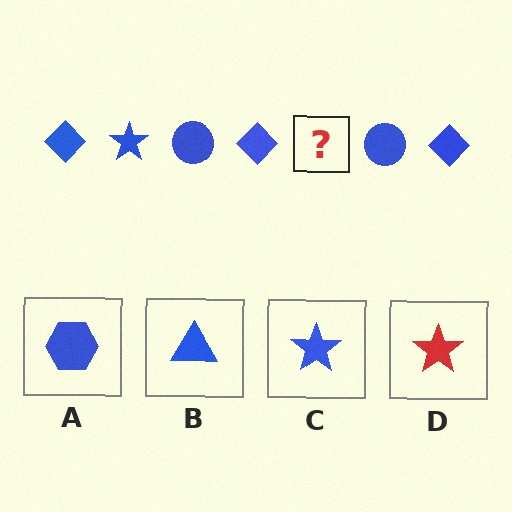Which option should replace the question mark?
Option C.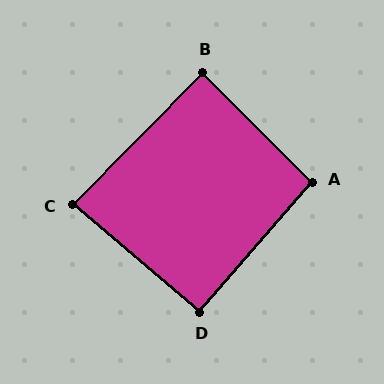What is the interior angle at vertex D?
Approximately 91 degrees (approximately right).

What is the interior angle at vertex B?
Approximately 89 degrees (approximately right).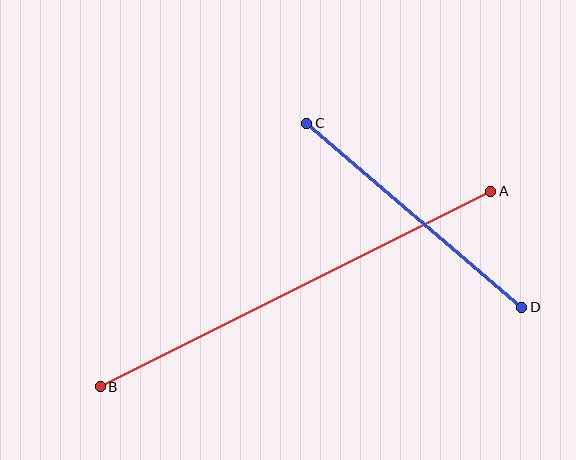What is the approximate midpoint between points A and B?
The midpoint is at approximately (295, 289) pixels.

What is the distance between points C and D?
The distance is approximately 283 pixels.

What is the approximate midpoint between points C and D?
The midpoint is at approximately (414, 215) pixels.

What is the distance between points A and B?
The distance is approximately 437 pixels.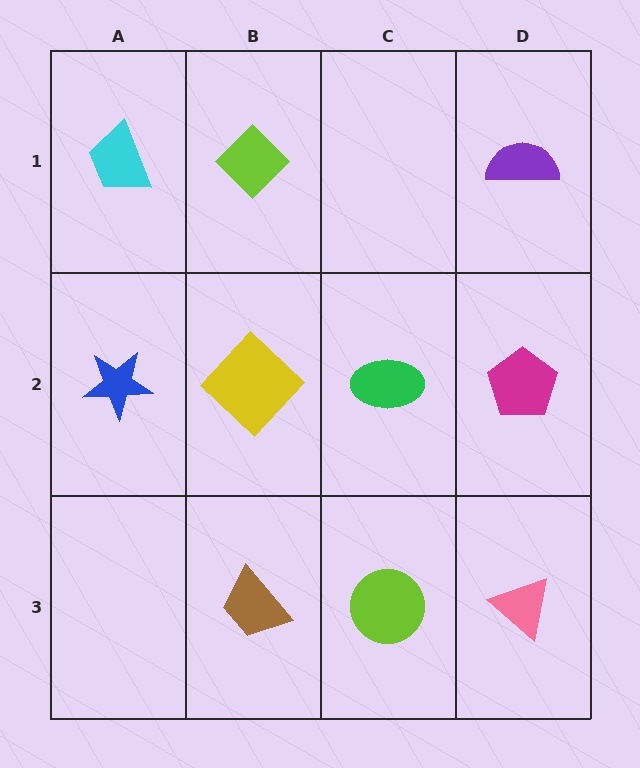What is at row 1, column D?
A purple semicircle.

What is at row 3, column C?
A lime circle.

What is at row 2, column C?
A green ellipse.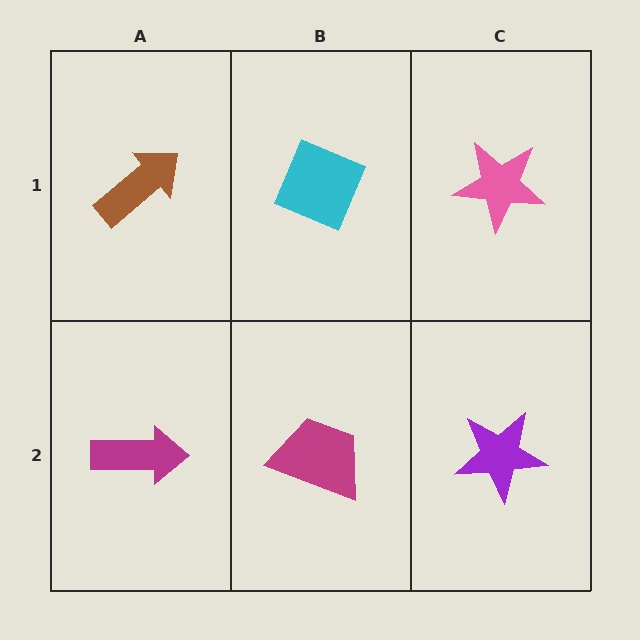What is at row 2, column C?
A purple star.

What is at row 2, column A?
A magenta arrow.